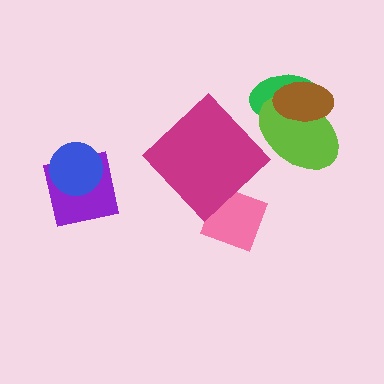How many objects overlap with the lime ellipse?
2 objects overlap with the lime ellipse.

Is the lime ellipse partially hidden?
Yes, it is partially covered by another shape.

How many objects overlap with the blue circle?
1 object overlaps with the blue circle.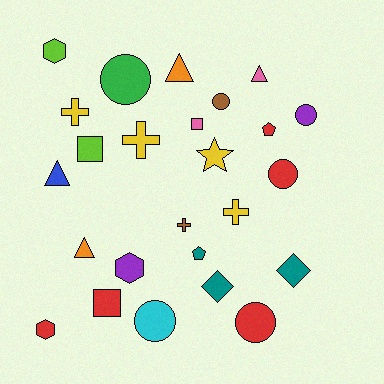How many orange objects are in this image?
There are 2 orange objects.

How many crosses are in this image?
There are 4 crosses.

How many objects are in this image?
There are 25 objects.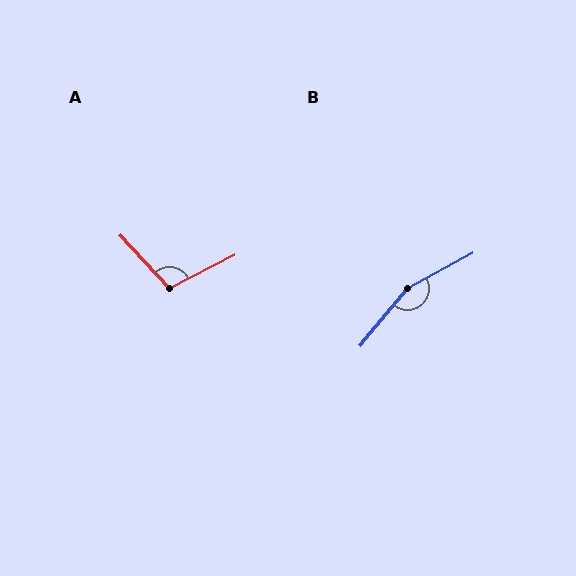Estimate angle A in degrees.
Approximately 105 degrees.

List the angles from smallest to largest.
A (105°), B (158°).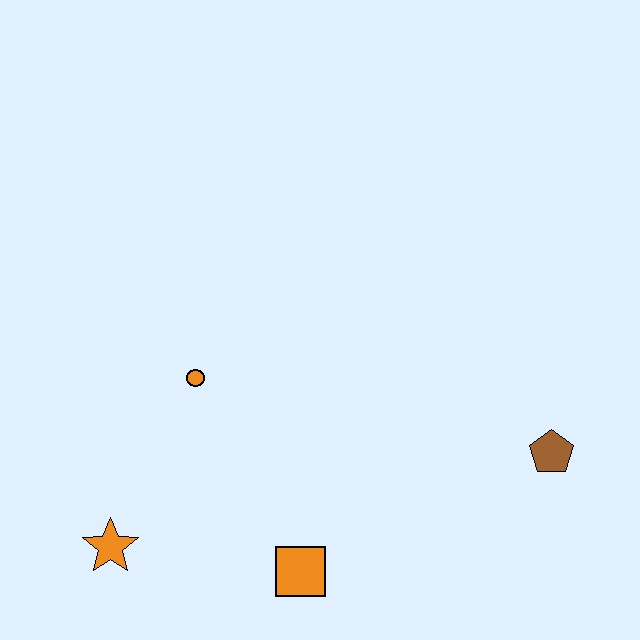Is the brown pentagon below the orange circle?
Yes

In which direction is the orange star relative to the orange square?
The orange star is to the left of the orange square.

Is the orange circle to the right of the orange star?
Yes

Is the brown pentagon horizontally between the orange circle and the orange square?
No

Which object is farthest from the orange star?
The brown pentagon is farthest from the orange star.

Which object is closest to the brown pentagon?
The orange square is closest to the brown pentagon.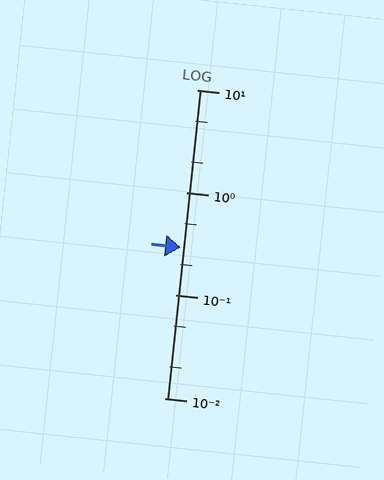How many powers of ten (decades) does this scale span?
The scale spans 3 decades, from 0.01 to 10.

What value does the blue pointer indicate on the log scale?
The pointer indicates approximately 0.29.